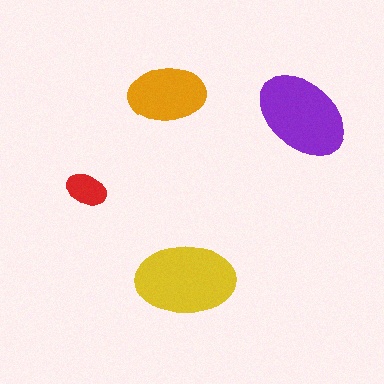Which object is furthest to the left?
The red ellipse is leftmost.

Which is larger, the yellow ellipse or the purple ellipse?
The yellow one.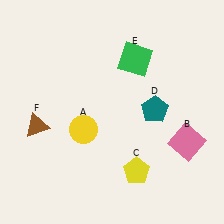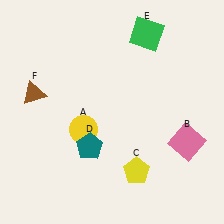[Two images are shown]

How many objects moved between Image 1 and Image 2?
3 objects moved between the two images.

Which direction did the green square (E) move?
The green square (E) moved up.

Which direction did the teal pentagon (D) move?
The teal pentagon (D) moved left.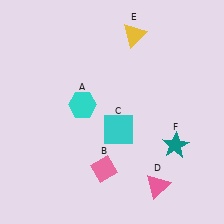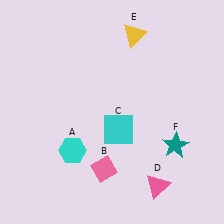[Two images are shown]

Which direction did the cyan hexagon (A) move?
The cyan hexagon (A) moved down.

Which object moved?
The cyan hexagon (A) moved down.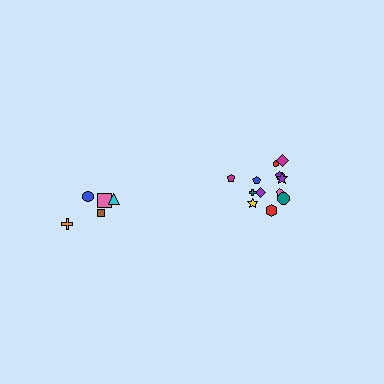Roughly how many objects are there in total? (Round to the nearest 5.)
Roughly 15 objects in total.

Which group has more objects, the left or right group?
The right group.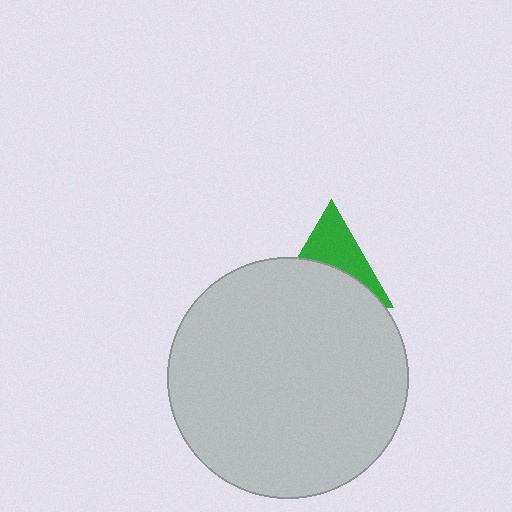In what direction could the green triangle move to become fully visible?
The green triangle could move up. That would shift it out from behind the light gray circle entirely.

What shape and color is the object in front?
The object in front is a light gray circle.